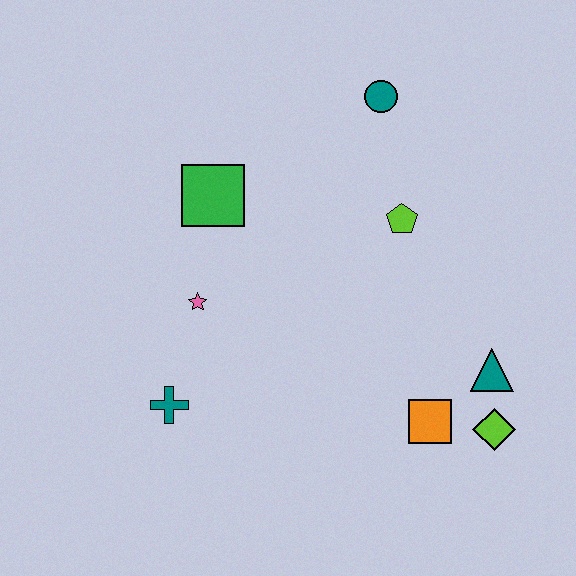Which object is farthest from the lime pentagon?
The teal cross is farthest from the lime pentagon.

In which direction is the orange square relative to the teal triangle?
The orange square is to the left of the teal triangle.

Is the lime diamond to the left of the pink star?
No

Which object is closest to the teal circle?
The lime pentagon is closest to the teal circle.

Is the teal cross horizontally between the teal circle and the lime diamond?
No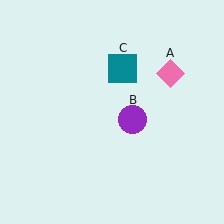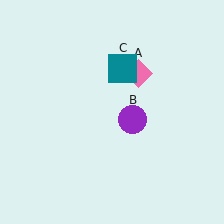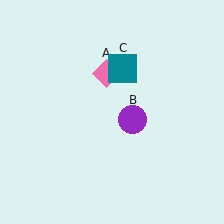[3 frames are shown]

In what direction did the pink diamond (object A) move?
The pink diamond (object A) moved left.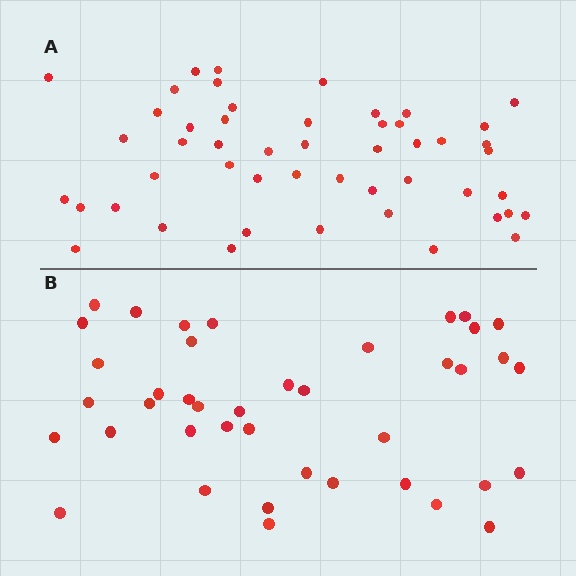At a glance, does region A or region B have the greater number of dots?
Region A (the top region) has more dots.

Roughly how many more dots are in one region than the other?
Region A has roughly 8 or so more dots than region B.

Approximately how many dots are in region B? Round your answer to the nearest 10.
About 40 dots. (The exact count is 41, which rounds to 40.)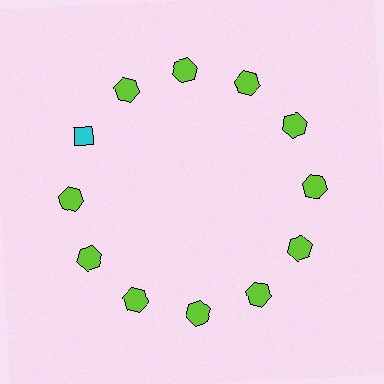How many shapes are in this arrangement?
There are 12 shapes arranged in a ring pattern.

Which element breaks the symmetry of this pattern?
The cyan diamond at roughly the 10 o'clock position breaks the symmetry. All other shapes are lime hexagons.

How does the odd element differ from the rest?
It differs in both color (cyan instead of lime) and shape (diamond instead of hexagon).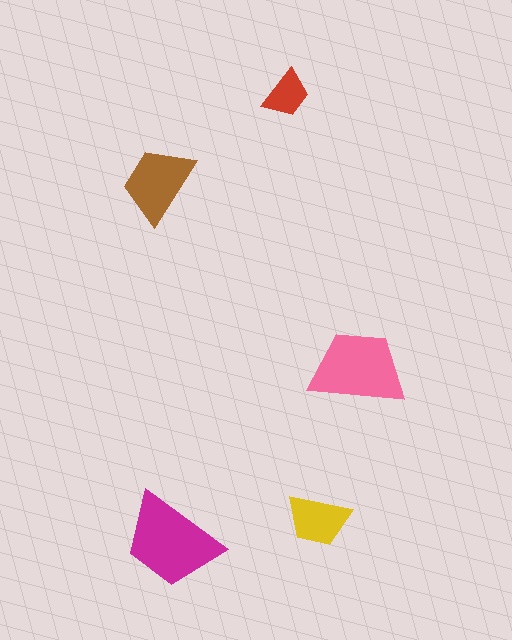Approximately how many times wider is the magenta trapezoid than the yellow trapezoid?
About 1.5 times wider.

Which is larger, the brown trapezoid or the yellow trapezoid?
The brown one.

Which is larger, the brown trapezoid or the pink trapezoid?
The pink one.